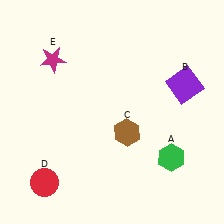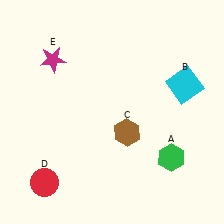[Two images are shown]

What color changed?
The square (B) changed from purple in Image 1 to cyan in Image 2.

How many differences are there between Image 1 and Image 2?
There is 1 difference between the two images.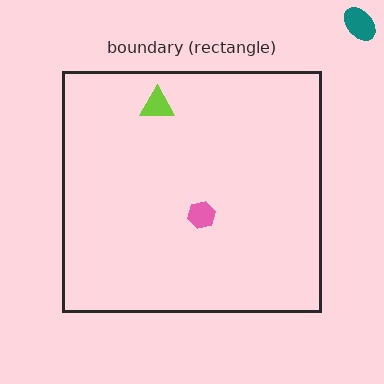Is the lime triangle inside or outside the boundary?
Inside.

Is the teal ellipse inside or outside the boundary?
Outside.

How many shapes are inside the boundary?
2 inside, 1 outside.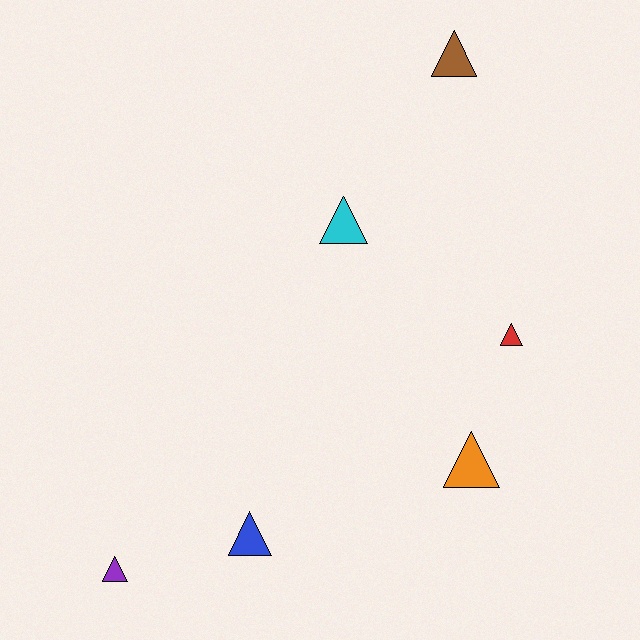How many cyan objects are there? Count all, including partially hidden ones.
There is 1 cyan object.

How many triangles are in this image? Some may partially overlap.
There are 6 triangles.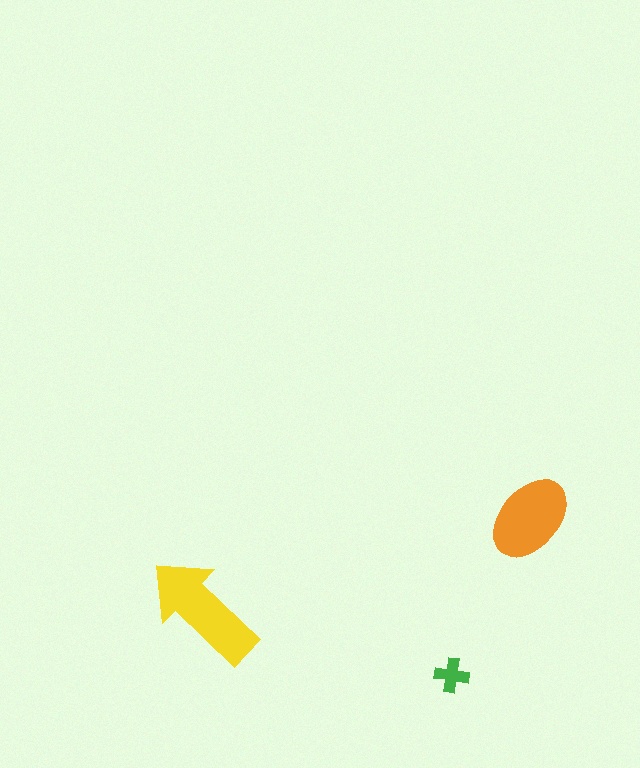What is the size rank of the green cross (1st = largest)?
3rd.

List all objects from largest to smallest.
The yellow arrow, the orange ellipse, the green cross.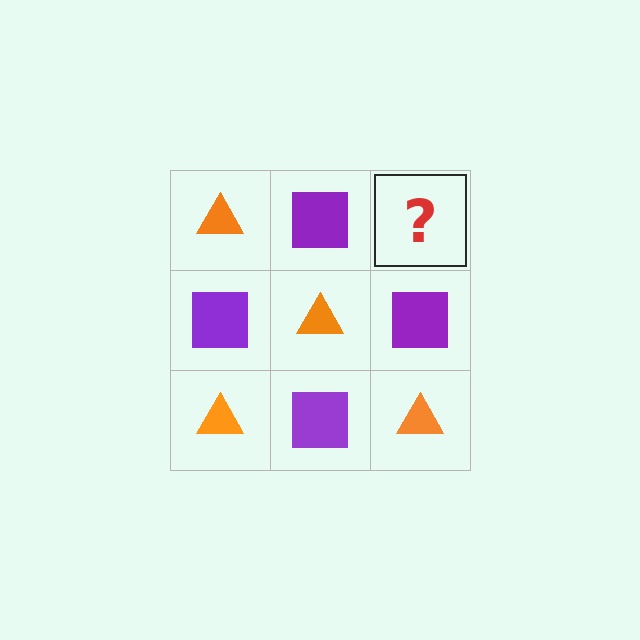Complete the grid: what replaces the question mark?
The question mark should be replaced with an orange triangle.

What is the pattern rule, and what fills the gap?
The rule is that it alternates orange triangle and purple square in a checkerboard pattern. The gap should be filled with an orange triangle.